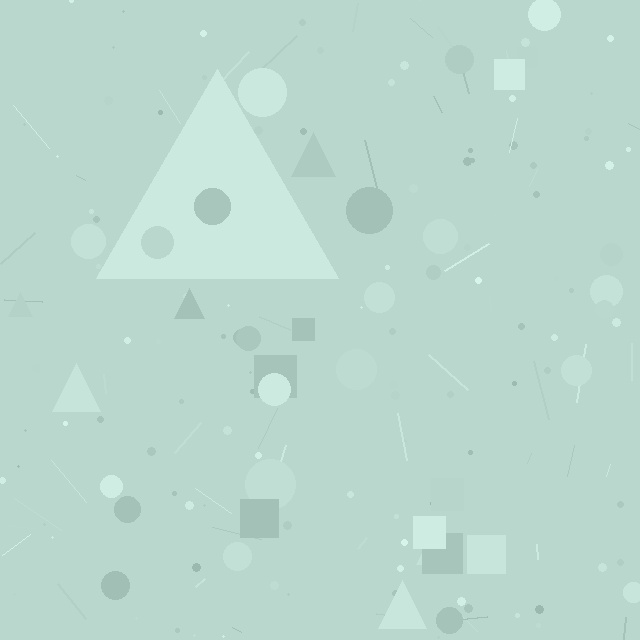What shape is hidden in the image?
A triangle is hidden in the image.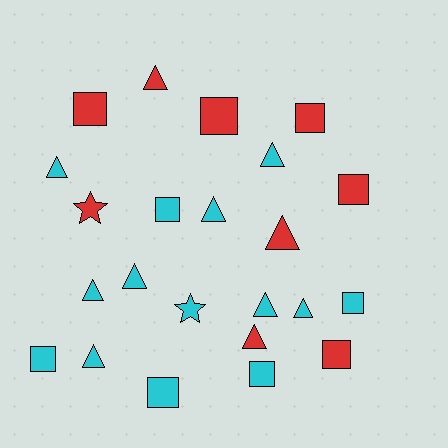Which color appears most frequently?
Cyan, with 14 objects.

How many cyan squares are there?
There are 5 cyan squares.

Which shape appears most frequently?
Triangle, with 11 objects.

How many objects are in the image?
There are 23 objects.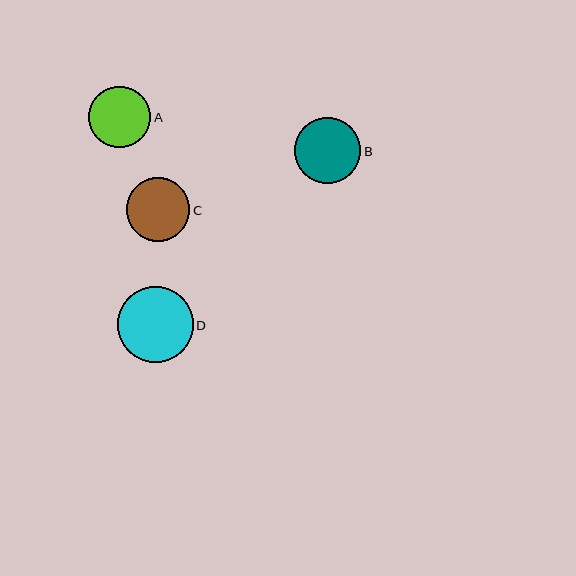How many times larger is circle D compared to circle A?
Circle D is approximately 1.2 times the size of circle A.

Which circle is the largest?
Circle D is the largest with a size of approximately 76 pixels.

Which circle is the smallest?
Circle A is the smallest with a size of approximately 62 pixels.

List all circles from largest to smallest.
From largest to smallest: D, B, C, A.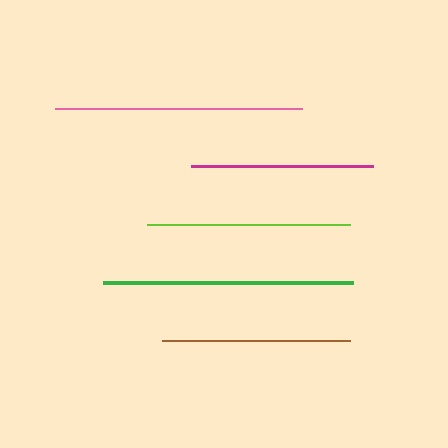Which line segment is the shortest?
The magenta line is the shortest at approximately 182 pixels.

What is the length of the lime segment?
The lime segment is approximately 203 pixels long.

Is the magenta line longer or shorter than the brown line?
The brown line is longer than the magenta line.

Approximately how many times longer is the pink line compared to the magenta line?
The pink line is approximately 1.4 times the length of the magenta line.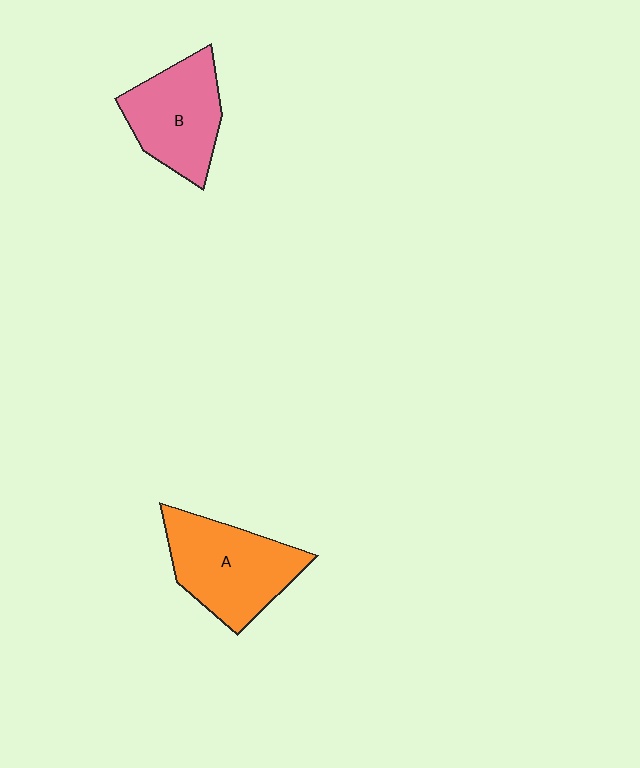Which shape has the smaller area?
Shape B (pink).